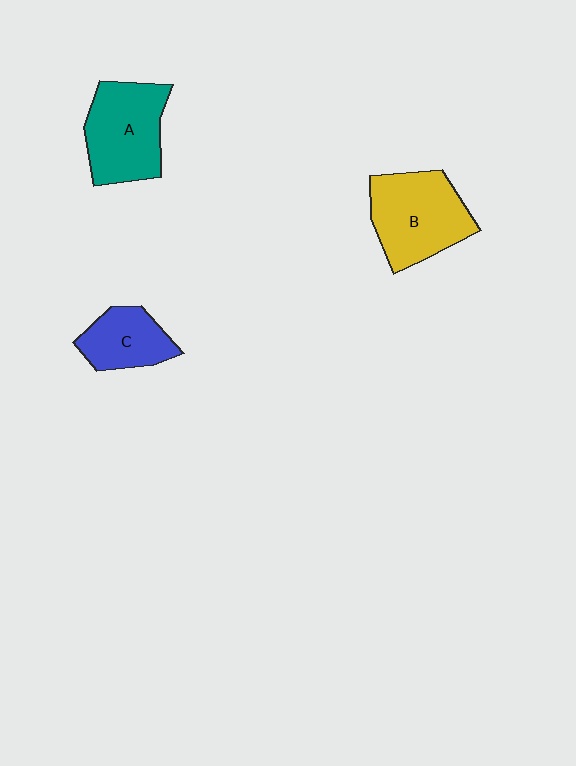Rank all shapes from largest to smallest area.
From largest to smallest: B (yellow), A (teal), C (blue).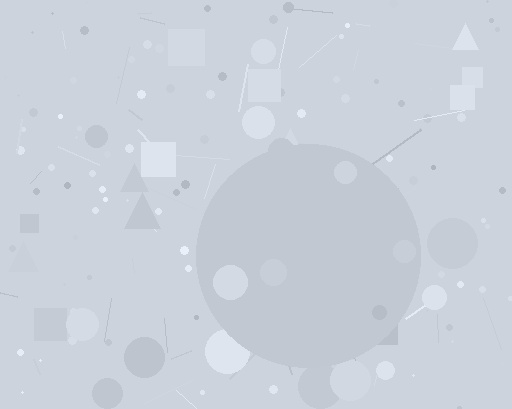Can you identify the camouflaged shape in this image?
The camouflaged shape is a circle.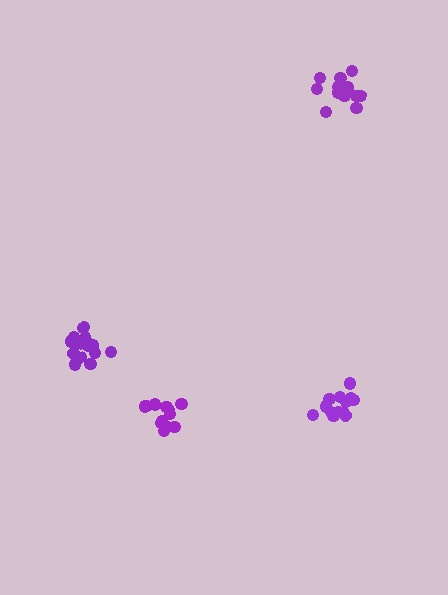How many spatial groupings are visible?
There are 4 spatial groupings.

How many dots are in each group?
Group 1: 17 dots, Group 2: 15 dots, Group 3: 13 dots, Group 4: 17 dots (62 total).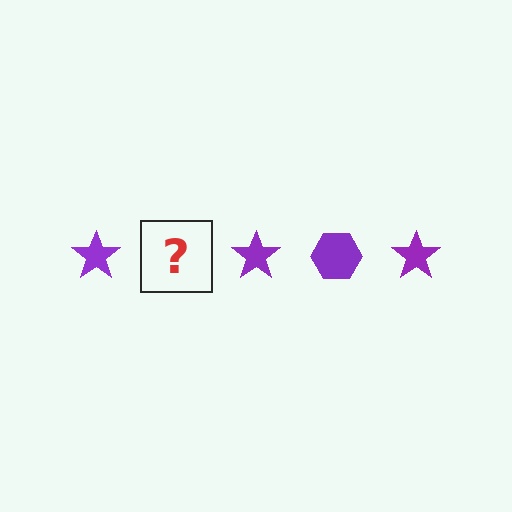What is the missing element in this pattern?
The missing element is a purple hexagon.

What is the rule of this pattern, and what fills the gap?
The rule is that the pattern cycles through star, hexagon shapes in purple. The gap should be filled with a purple hexagon.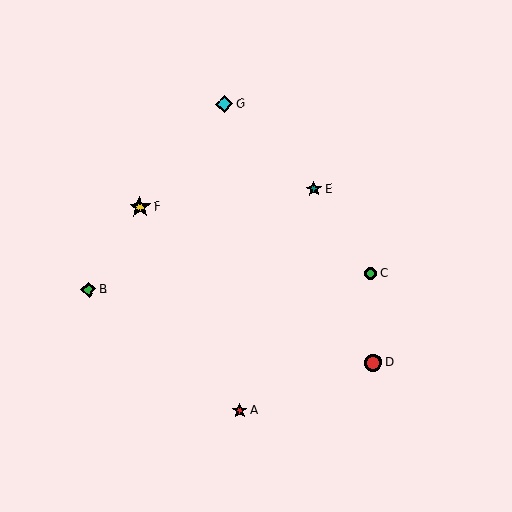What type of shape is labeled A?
Shape A is a red star.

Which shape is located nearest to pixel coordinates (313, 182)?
The teal star (labeled E) at (314, 189) is nearest to that location.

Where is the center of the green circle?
The center of the green circle is at (370, 273).